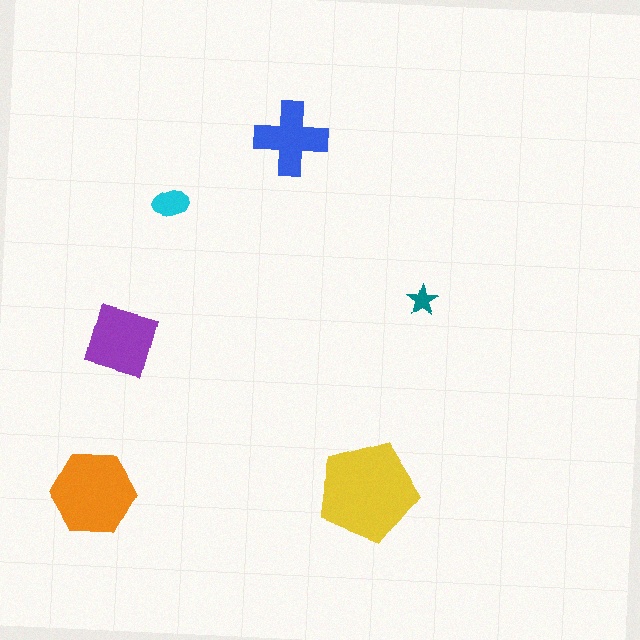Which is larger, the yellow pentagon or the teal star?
The yellow pentagon.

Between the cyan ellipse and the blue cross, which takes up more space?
The blue cross.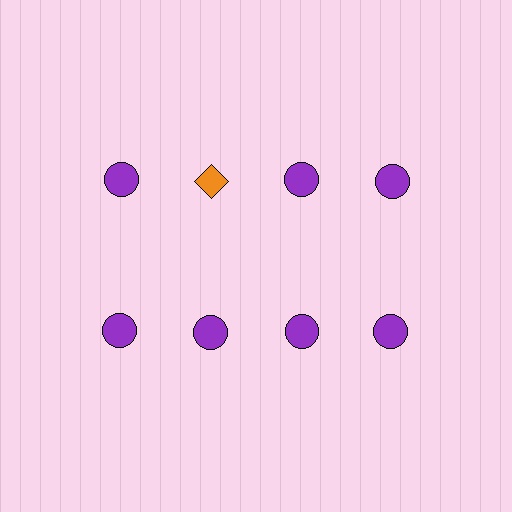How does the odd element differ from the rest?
It differs in both color (orange instead of purple) and shape (diamond instead of circle).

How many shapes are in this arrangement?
There are 8 shapes arranged in a grid pattern.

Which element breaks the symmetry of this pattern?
The orange diamond in the top row, second from left column breaks the symmetry. All other shapes are purple circles.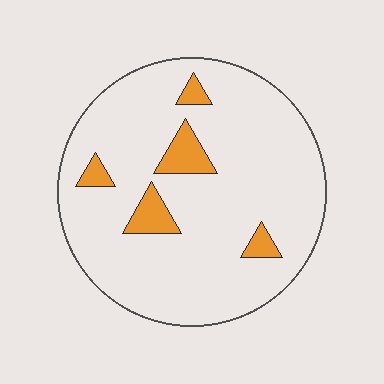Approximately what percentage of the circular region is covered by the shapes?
Approximately 10%.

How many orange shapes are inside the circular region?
5.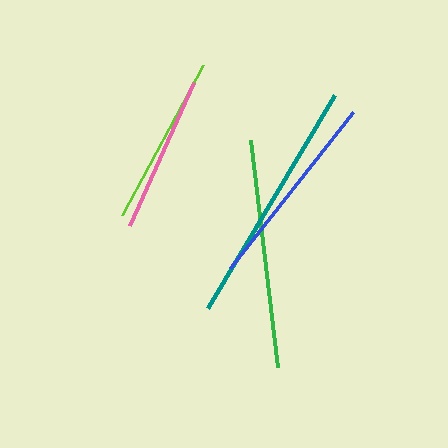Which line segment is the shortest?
The pink line is the shortest at approximately 157 pixels.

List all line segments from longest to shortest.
From longest to shortest: teal, green, blue, lime, pink.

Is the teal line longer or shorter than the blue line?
The teal line is longer than the blue line.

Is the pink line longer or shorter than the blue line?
The blue line is longer than the pink line.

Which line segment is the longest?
The teal line is the longest at approximately 248 pixels.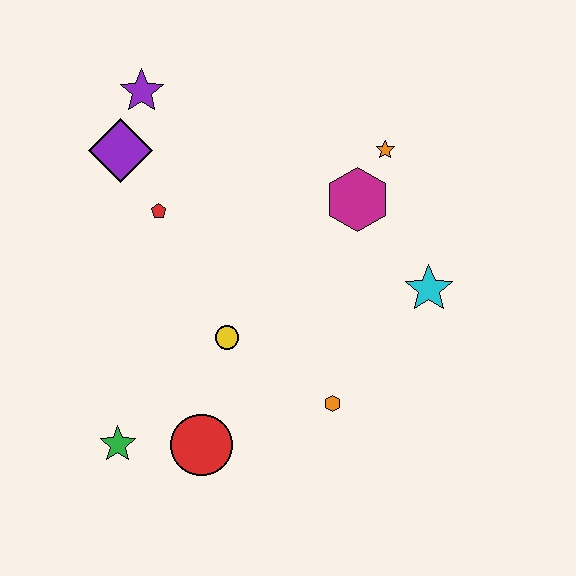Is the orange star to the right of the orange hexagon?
Yes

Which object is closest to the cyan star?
The magenta hexagon is closest to the cyan star.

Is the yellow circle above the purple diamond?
No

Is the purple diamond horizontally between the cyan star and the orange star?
No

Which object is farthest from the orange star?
The green star is farthest from the orange star.